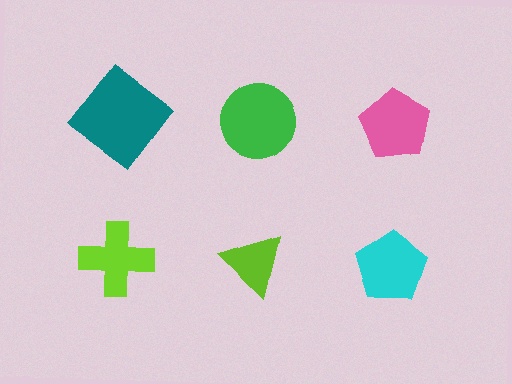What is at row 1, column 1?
A teal diamond.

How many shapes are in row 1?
3 shapes.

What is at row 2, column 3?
A cyan pentagon.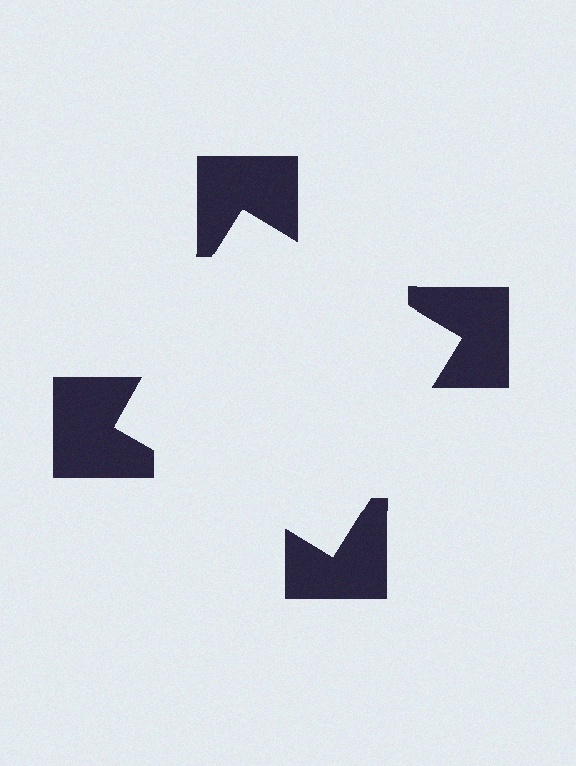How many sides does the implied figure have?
4 sides.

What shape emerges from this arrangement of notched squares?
An illusory square — its edges are inferred from the aligned wedge cuts in the notched squares, not physically drawn.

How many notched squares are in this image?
There are 4 — one at each vertex of the illusory square.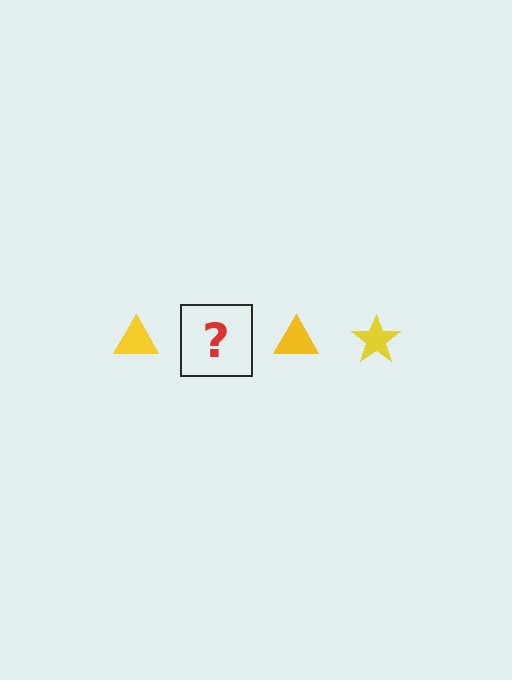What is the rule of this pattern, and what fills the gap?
The rule is that the pattern cycles through triangle, star shapes in yellow. The gap should be filled with a yellow star.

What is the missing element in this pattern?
The missing element is a yellow star.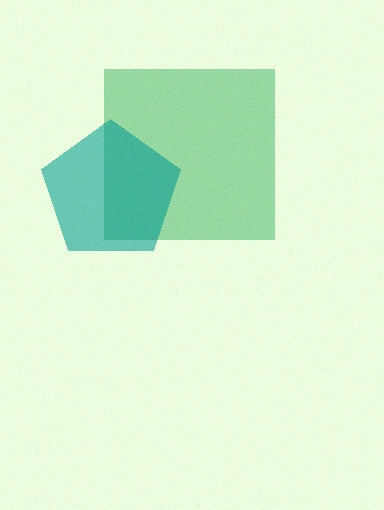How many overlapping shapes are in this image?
There are 2 overlapping shapes in the image.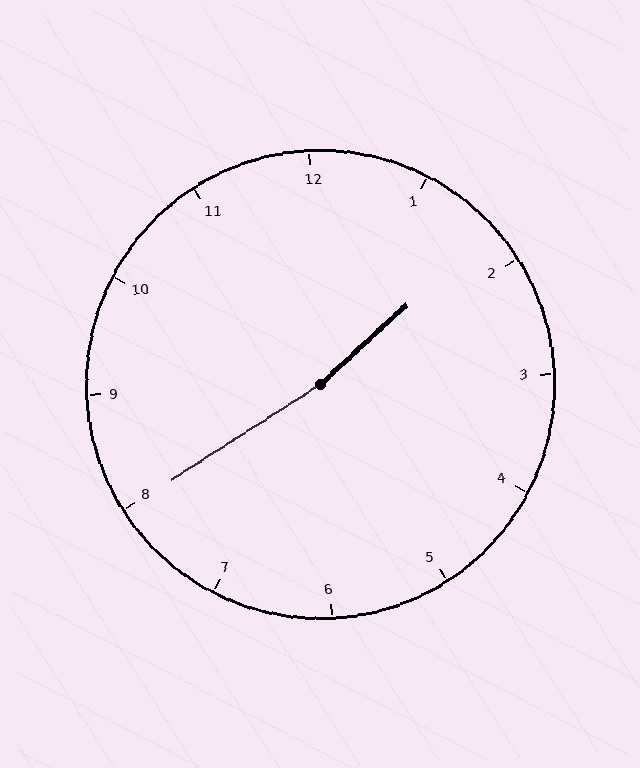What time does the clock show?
1:40.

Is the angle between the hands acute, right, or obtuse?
It is obtuse.